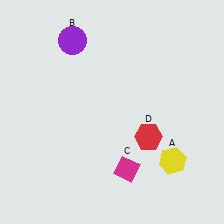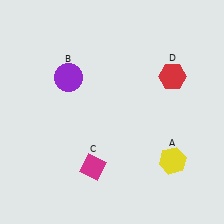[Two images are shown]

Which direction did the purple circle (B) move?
The purple circle (B) moved down.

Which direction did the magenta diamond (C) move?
The magenta diamond (C) moved left.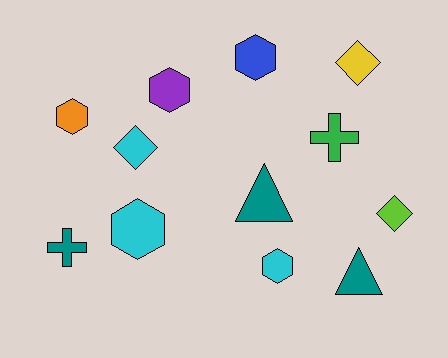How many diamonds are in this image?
There are 3 diamonds.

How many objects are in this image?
There are 12 objects.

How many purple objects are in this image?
There is 1 purple object.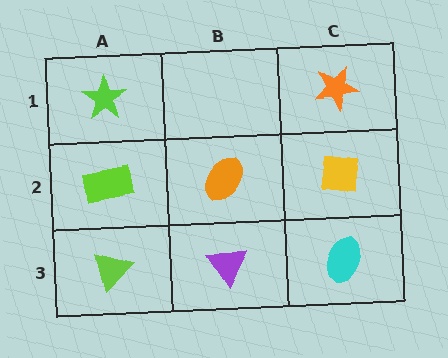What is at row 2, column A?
A lime rectangle.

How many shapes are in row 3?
3 shapes.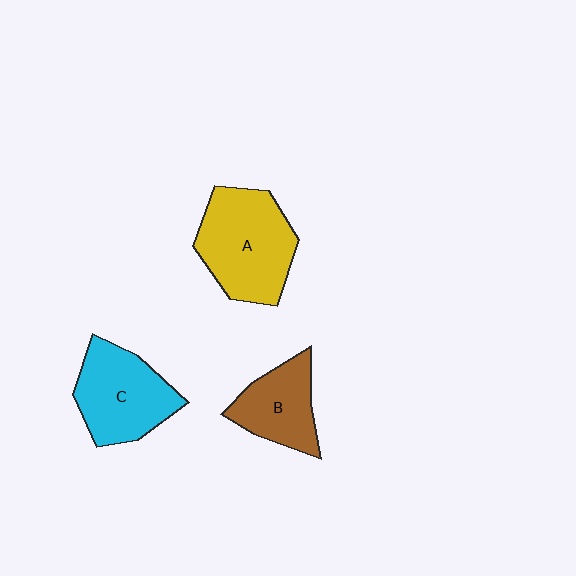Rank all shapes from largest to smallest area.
From largest to smallest: A (yellow), C (cyan), B (brown).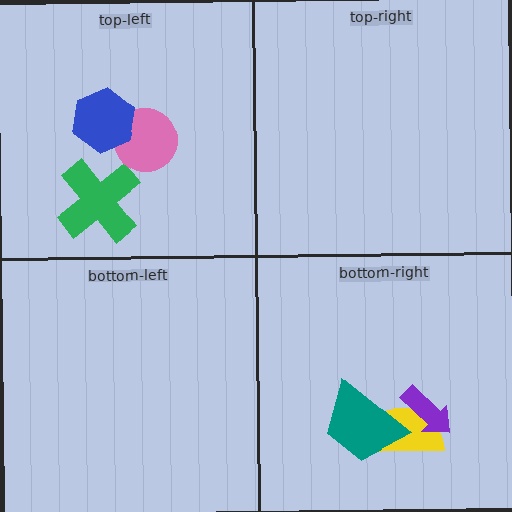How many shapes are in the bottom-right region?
3.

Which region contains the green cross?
The top-left region.